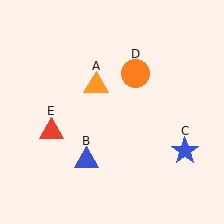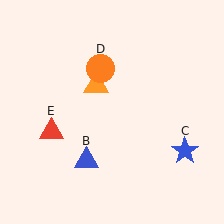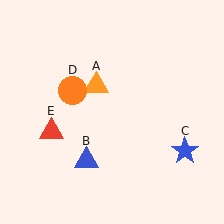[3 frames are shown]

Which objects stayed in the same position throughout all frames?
Orange triangle (object A) and blue triangle (object B) and blue star (object C) and red triangle (object E) remained stationary.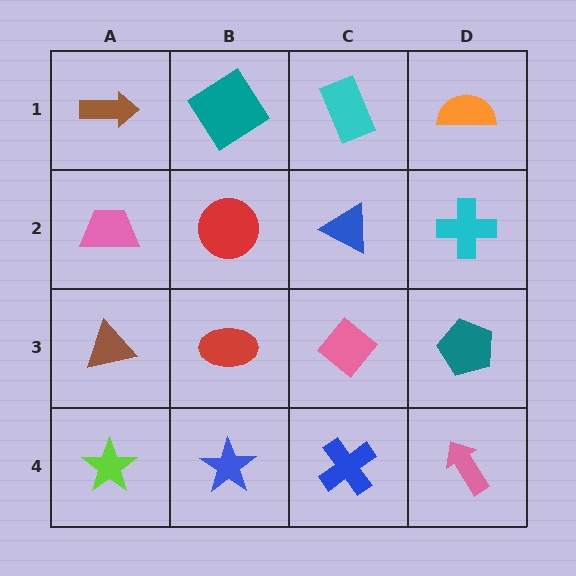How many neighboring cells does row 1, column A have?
2.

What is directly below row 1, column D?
A cyan cross.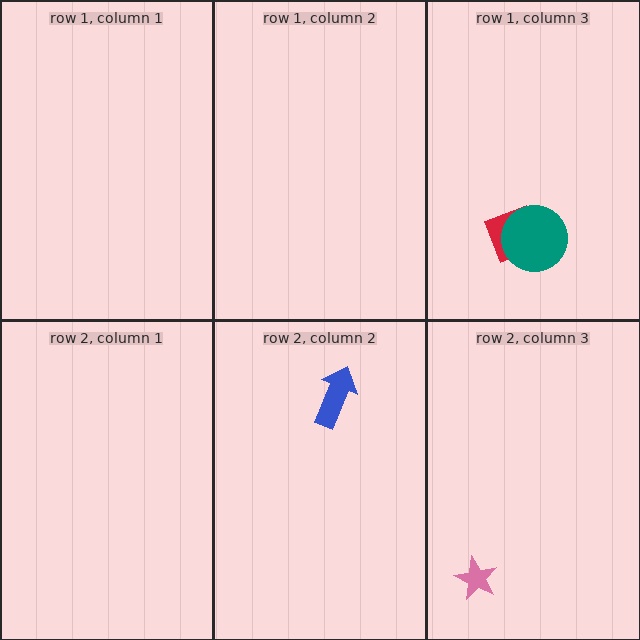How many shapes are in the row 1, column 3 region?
2.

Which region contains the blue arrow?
The row 2, column 2 region.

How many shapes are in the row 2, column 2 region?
1.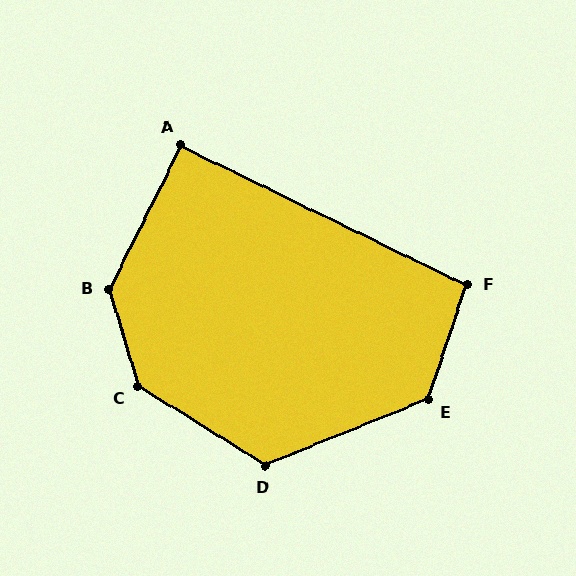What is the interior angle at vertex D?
Approximately 126 degrees (obtuse).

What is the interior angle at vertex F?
Approximately 97 degrees (obtuse).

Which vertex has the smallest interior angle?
A, at approximately 90 degrees.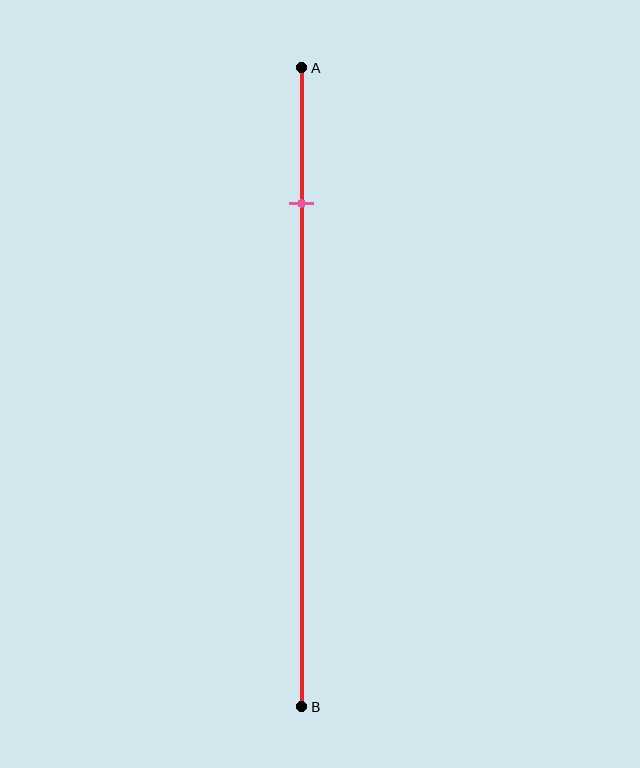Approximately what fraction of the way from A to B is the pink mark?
The pink mark is approximately 20% of the way from A to B.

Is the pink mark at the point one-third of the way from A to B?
No, the mark is at about 20% from A, not at the 33% one-third point.